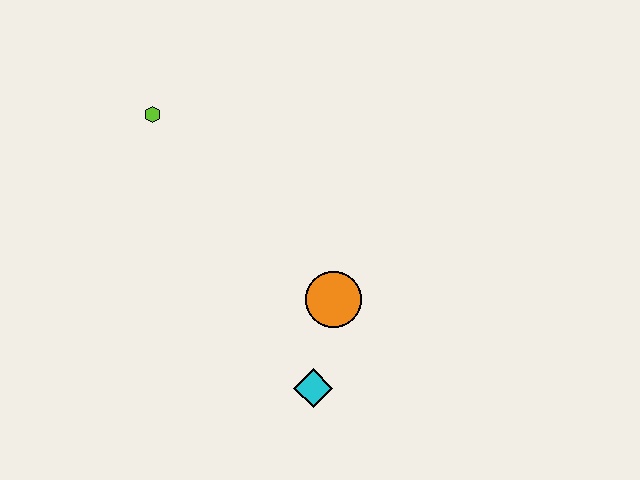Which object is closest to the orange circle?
The cyan diamond is closest to the orange circle.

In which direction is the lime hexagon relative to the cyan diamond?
The lime hexagon is above the cyan diamond.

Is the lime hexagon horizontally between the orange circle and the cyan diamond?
No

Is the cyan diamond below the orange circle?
Yes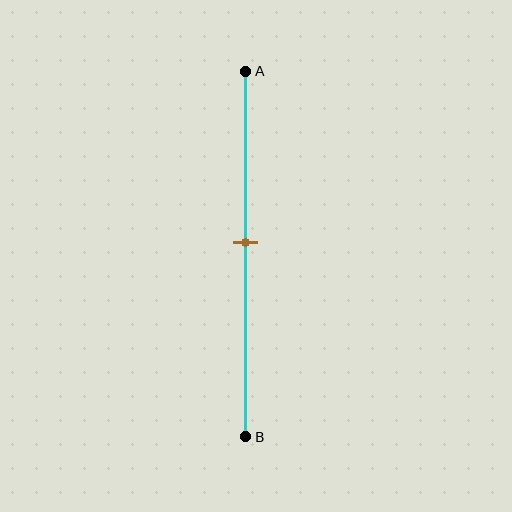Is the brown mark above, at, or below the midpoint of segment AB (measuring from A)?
The brown mark is above the midpoint of segment AB.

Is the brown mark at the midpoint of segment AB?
No, the mark is at about 45% from A, not at the 50% midpoint.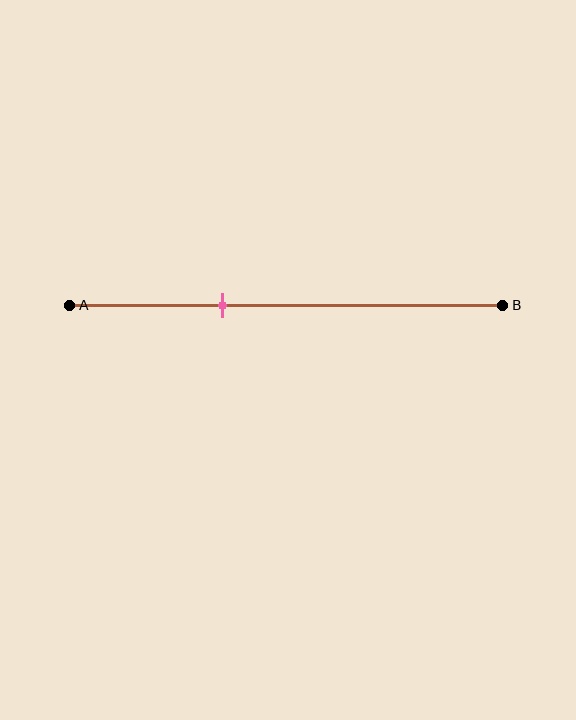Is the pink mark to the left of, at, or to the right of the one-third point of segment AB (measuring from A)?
The pink mark is approximately at the one-third point of segment AB.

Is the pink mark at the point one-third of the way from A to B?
Yes, the mark is approximately at the one-third point.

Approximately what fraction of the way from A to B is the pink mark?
The pink mark is approximately 35% of the way from A to B.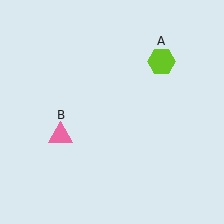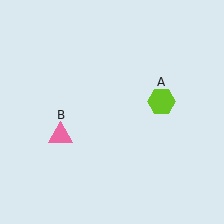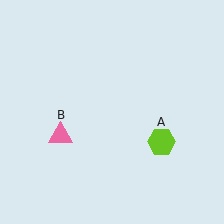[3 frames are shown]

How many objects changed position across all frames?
1 object changed position: lime hexagon (object A).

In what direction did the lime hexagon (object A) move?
The lime hexagon (object A) moved down.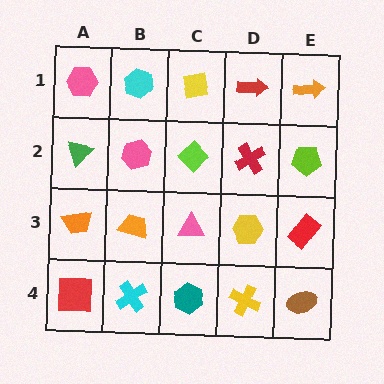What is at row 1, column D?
A red arrow.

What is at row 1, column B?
A cyan hexagon.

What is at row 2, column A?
A green triangle.